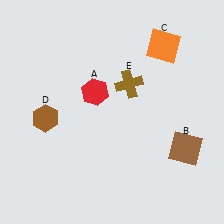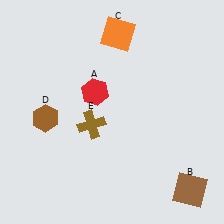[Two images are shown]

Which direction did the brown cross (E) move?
The brown cross (E) moved down.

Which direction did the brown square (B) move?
The brown square (B) moved down.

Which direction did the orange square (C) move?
The orange square (C) moved left.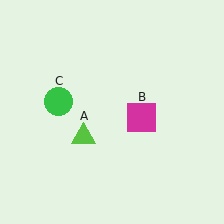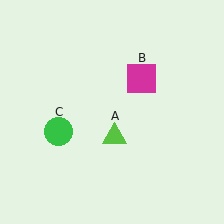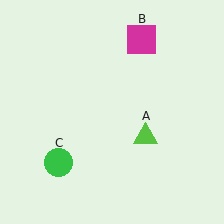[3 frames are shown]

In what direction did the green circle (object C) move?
The green circle (object C) moved down.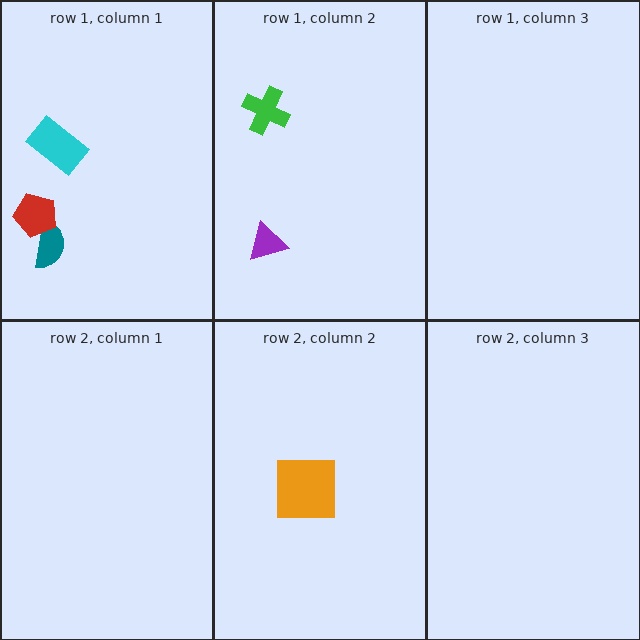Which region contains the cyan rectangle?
The row 1, column 1 region.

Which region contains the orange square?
The row 2, column 2 region.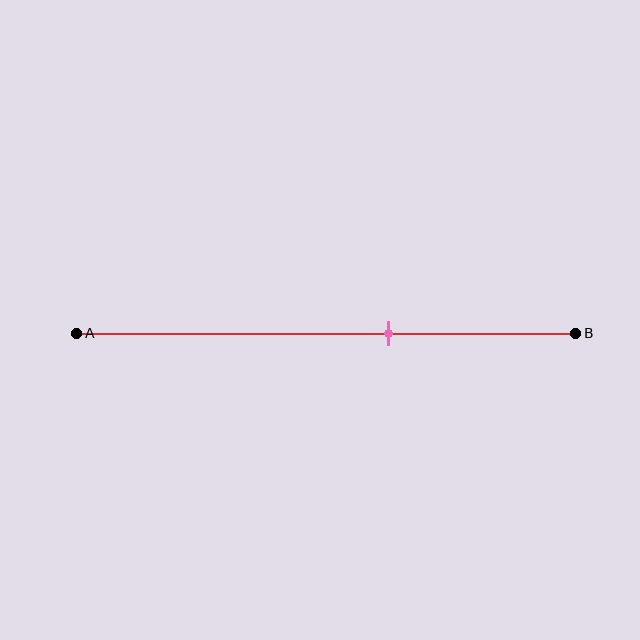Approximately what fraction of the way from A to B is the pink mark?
The pink mark is approximately 65% of the way from A to B.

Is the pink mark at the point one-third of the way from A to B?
No, the mark is at about 65% from A, not at the 33% one-third point.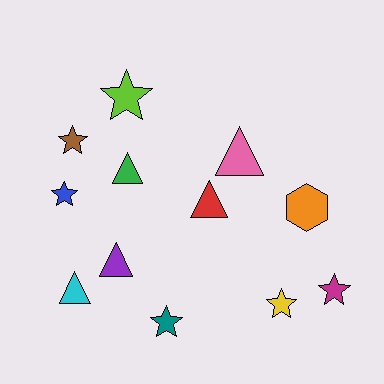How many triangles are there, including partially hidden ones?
There are 5 triangles.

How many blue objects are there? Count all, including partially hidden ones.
There is 1 blue object.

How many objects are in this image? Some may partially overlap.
There are 12 objects.